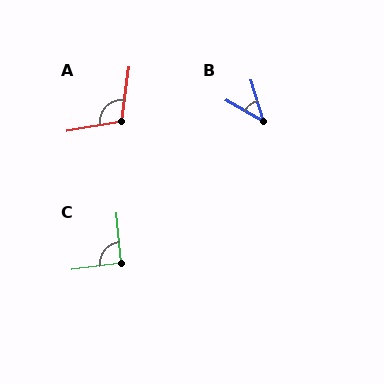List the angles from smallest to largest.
B (44°), C (93°), A (107°).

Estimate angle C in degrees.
Approximately 93 degrees.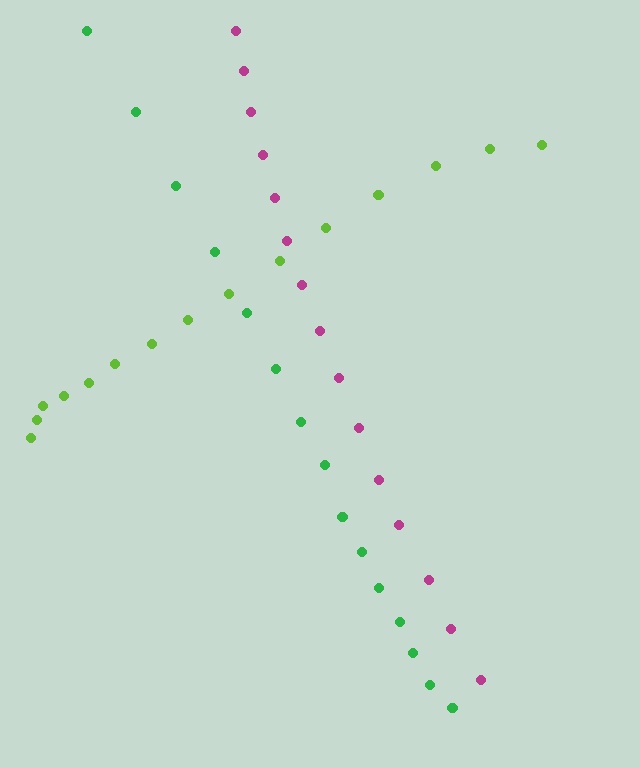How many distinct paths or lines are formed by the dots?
There are 3 distinct paths.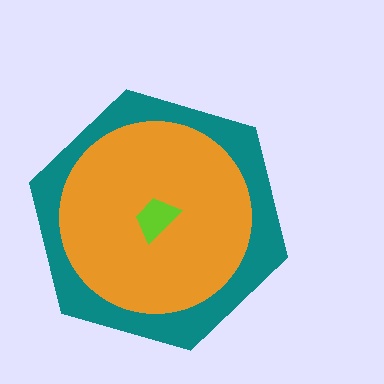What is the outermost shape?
The teal hexagon.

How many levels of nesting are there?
3.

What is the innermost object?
The lime trapezoid.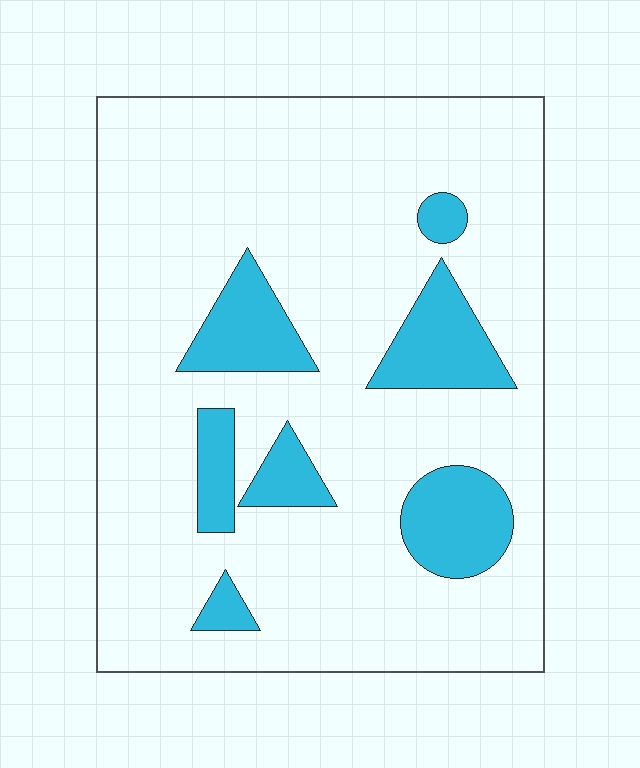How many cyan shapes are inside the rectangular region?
7.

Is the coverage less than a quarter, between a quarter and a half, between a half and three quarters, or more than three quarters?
Less than a quarter.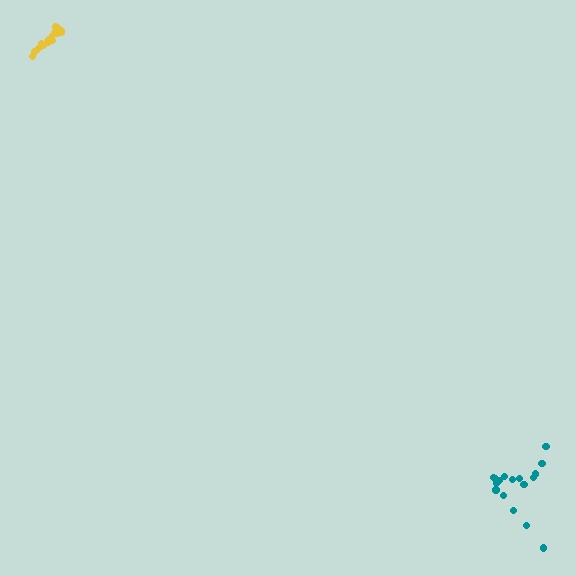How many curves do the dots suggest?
There are 2 distinct paths.